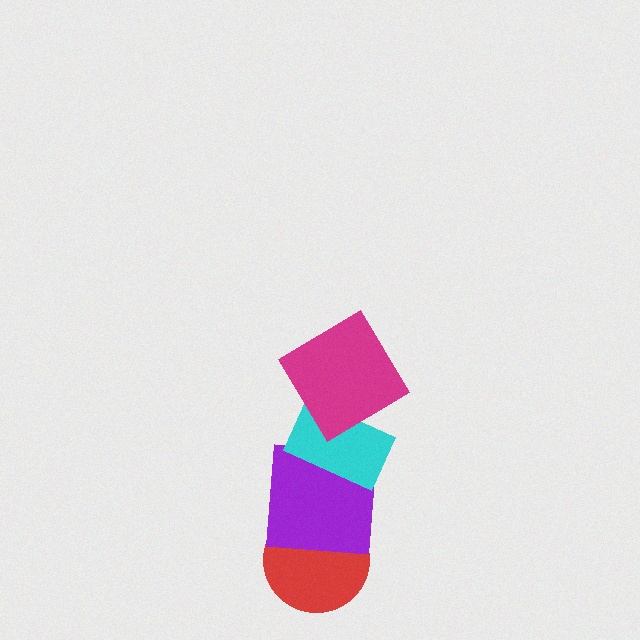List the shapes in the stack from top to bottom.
From top to bottom: the magenta diamond, the cyan rectangle, the purple square, the red circle.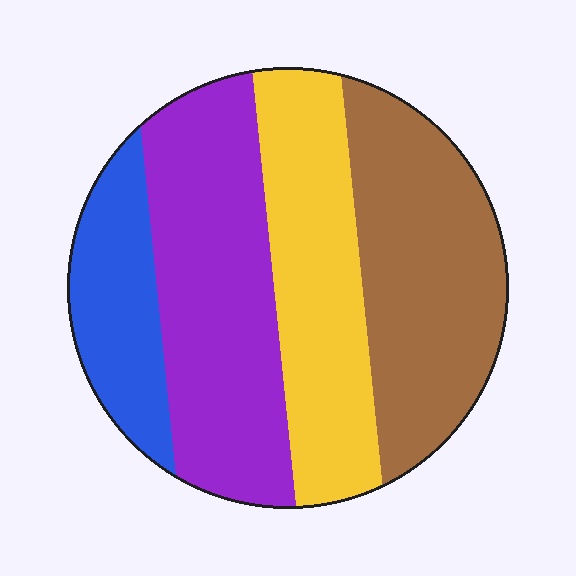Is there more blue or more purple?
Purple.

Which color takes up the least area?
Blue, at roughly 15%.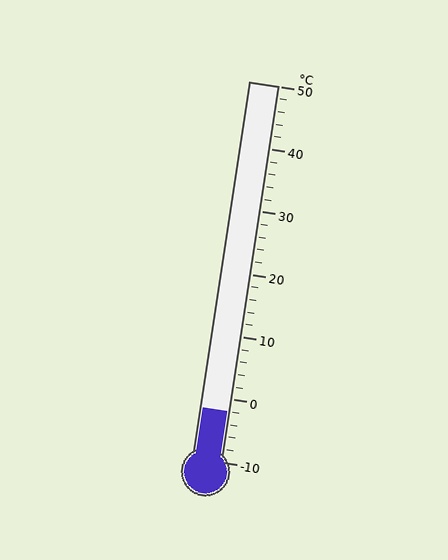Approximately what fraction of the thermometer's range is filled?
The thermometer is filled to approximately 15% of its range.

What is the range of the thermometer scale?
The thermometer scale ranges from -10°C to 50°C.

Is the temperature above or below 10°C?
The temperature is below 10°C.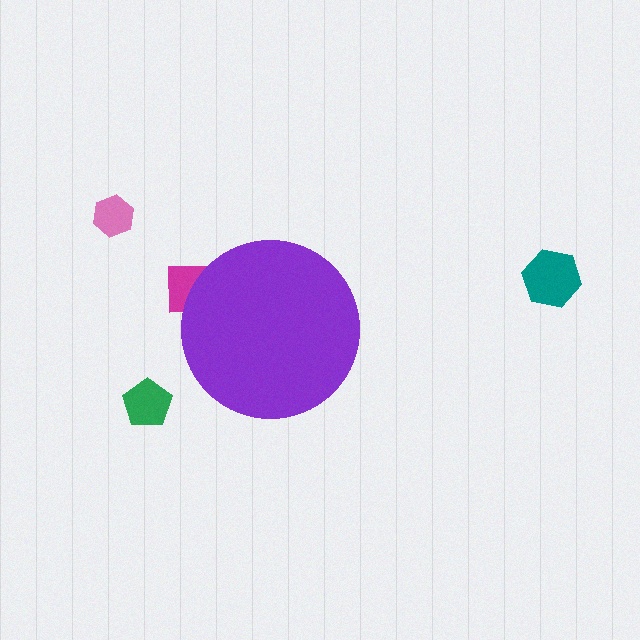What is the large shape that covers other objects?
A purple circle.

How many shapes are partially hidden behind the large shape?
1 shape is partially hidden.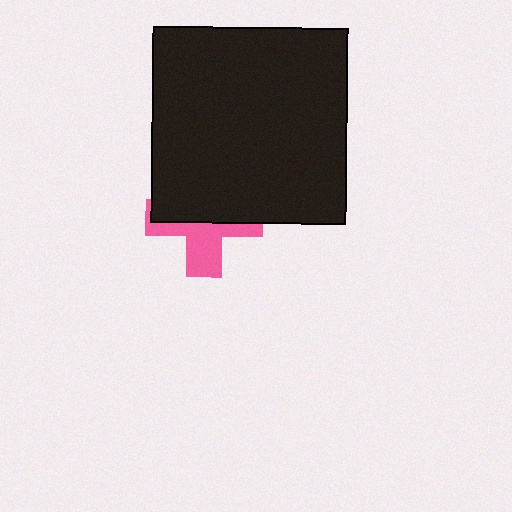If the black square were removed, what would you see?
You would see the complete pink cross.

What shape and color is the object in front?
The object in front is a black square.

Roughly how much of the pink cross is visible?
A small part of it is visible (roughly 43%).